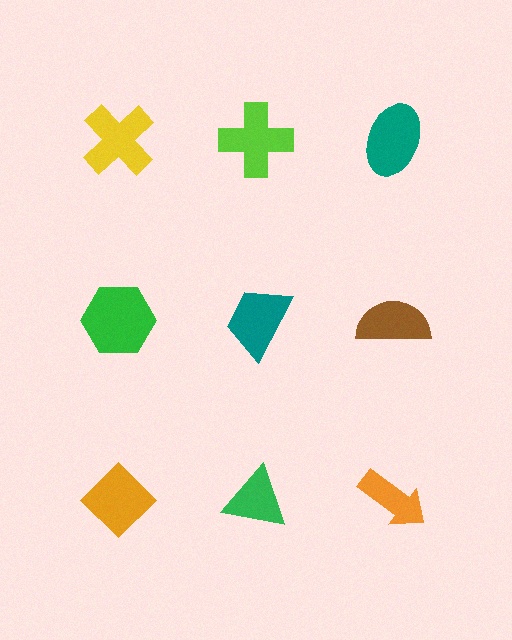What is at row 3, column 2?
A green triangle.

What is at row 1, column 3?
A teal ellipse.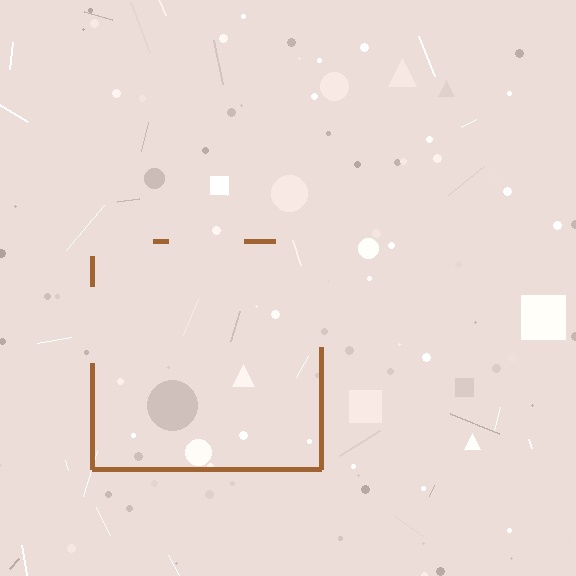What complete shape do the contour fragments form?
The contour fragments form a square.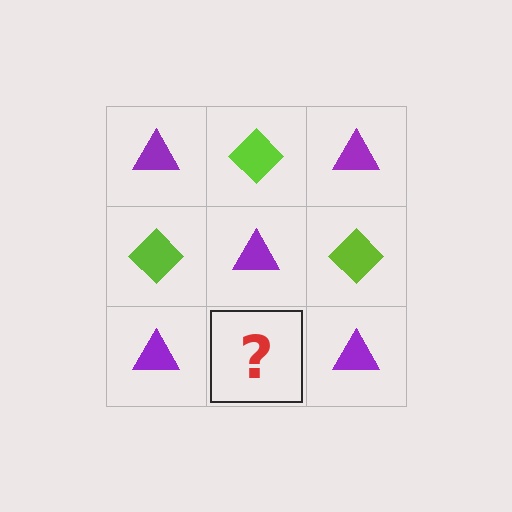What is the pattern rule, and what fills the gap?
The rule is that it alternates purple triangle and lime diamond in a checkerboard pattern. The gap should be filled with a lime diamond.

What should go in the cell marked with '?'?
The missing cell should contain a lime diamond.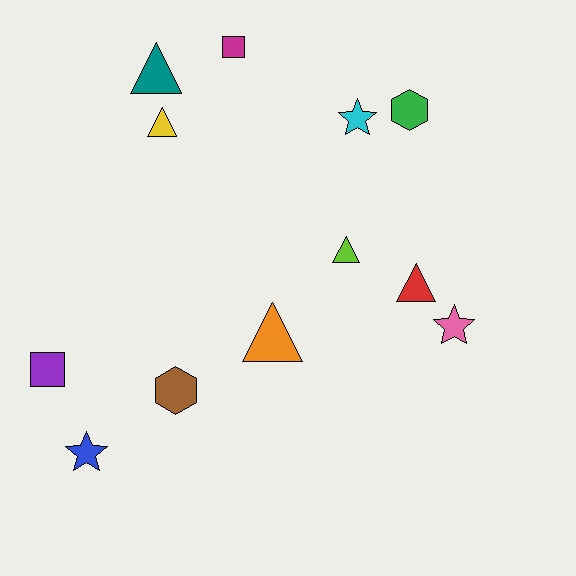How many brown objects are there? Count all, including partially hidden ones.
There is 1 brown object.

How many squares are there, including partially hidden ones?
There are 2 squares.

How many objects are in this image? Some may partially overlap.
There are 12 objects.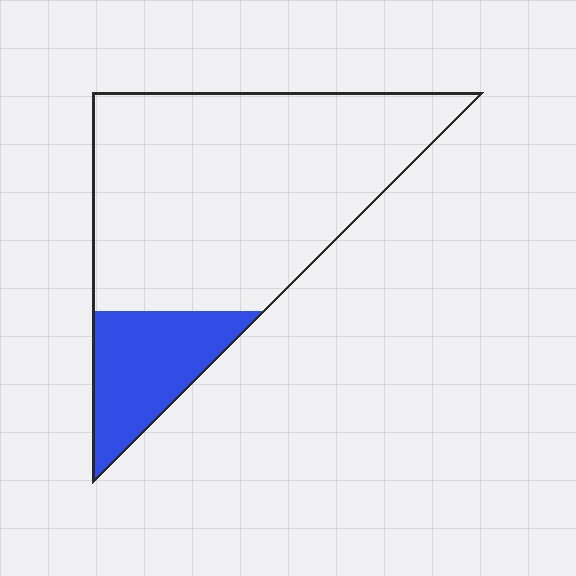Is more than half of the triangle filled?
No.